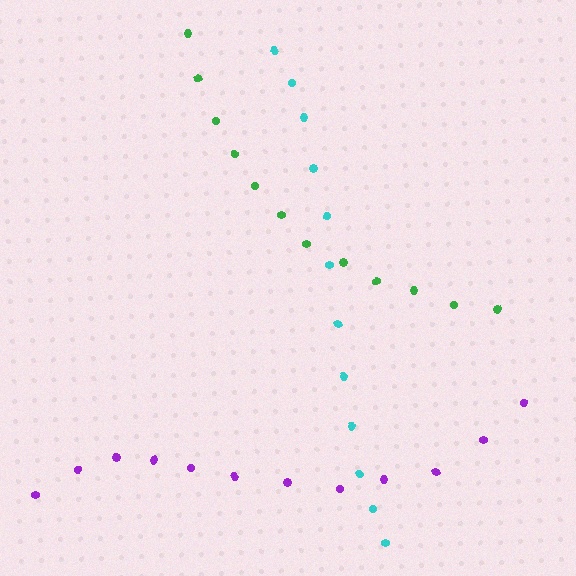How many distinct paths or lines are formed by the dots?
There are 3 distinct paths.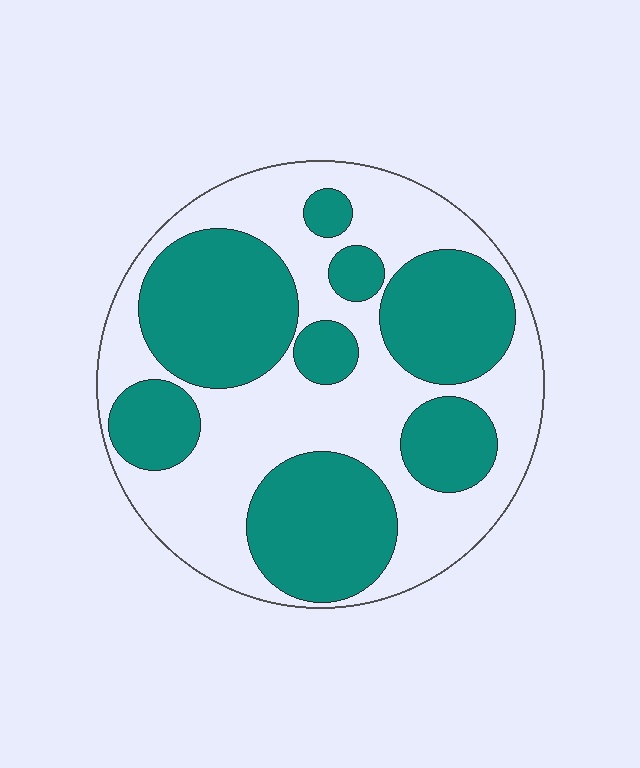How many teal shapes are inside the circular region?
8.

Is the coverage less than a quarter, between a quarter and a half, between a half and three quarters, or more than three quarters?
Between a quarter and a half.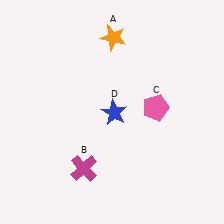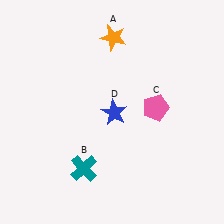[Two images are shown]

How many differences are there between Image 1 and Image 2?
There is 1 difference between the two images.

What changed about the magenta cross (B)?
In Image 1, B is magenta. In Image 2, it changed to teal.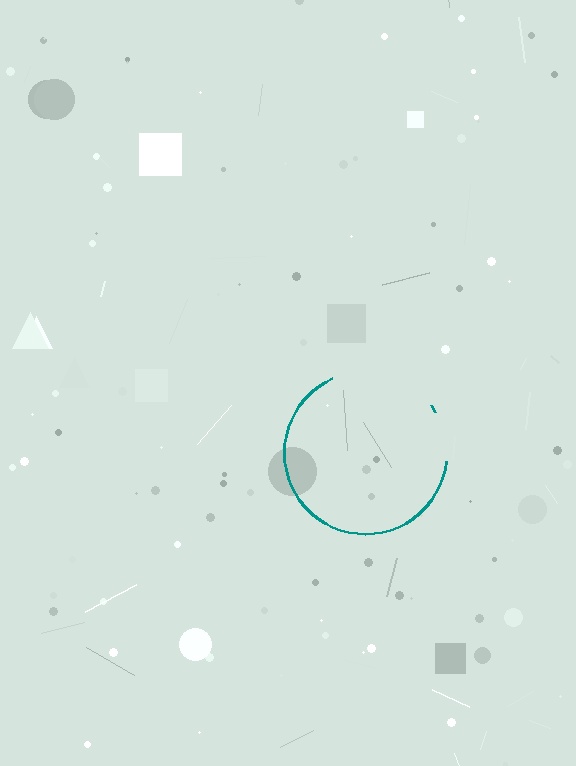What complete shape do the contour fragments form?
The contour fragments form a circle.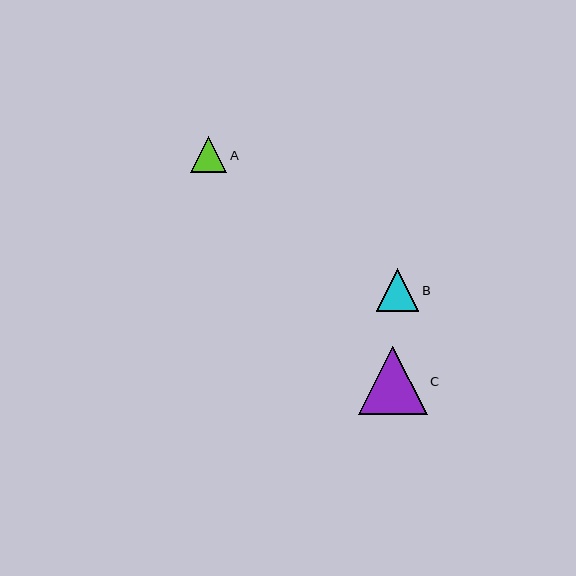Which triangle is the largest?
Triangle C is the largest with a size of approximately 68 pixels.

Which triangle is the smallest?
Triangle A is the smallest with a size of approximately 36 pixels.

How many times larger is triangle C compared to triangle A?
Triangle C is approximately 1.9 times the size of triangle A.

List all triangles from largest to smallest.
From largest to smallest: C, B, A.